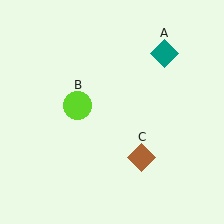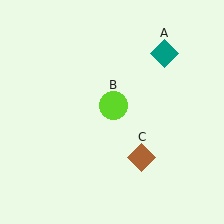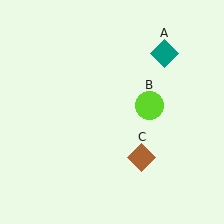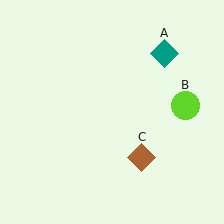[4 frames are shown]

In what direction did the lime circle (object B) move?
The lime circle (object B) moved right.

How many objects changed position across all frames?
1 object changed position: lime circle (object B).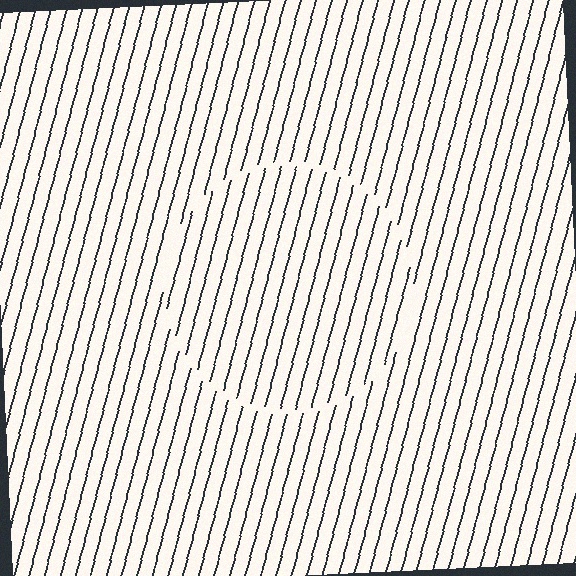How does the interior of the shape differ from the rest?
The interior of the shape contains the same grating, shifted by half a period — the contour is defined by the phase discontinuity where line-ends from the inner and outer gratings abut.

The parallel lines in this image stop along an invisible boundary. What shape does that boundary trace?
An illusory circle. The interior of the shape contains the same grating, shifted by half a period — the contour is defined by the phase discontinuity where line-ends from the inner and outer gratings abut.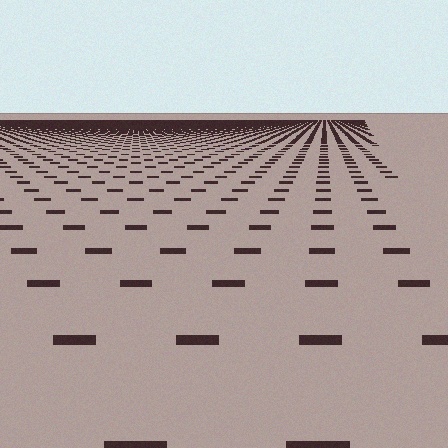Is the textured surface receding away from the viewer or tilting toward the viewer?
The surface is receding away from the viewer. Texture elements get smaller and denser toward the top.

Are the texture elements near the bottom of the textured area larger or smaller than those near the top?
Larger. Near the bottom, elements are closer to the viewer and appear at a bigger on-screen size.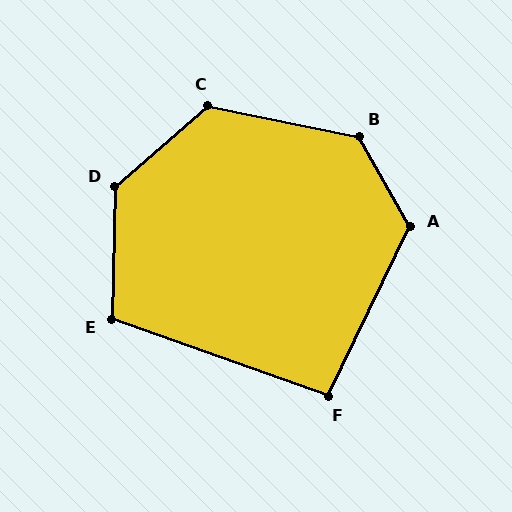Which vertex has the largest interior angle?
D, at approximately 132 degrees.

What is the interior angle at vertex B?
Approximately 132 degrees (obtuse).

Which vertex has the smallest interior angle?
F, at approximately 96 degrees.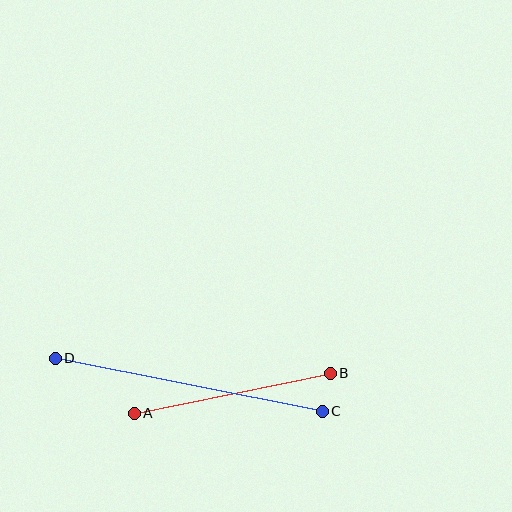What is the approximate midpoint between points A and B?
The midpoint is at approximately (232, 393) pixels.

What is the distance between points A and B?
The distance is approximately 200 pixels.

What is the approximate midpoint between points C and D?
The midpoint is at approximately (189, 385) pixels.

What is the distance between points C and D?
The distance is approximately 272 pixels.